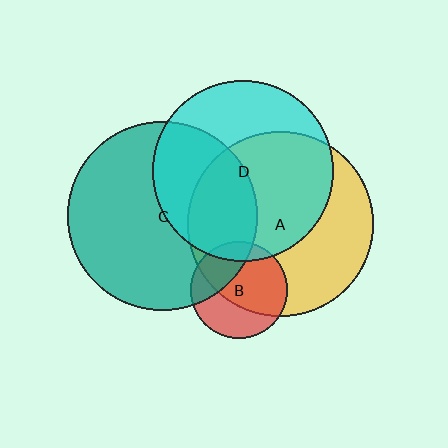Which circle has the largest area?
Circle C (teal).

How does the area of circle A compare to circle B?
Approximately 3.7 times.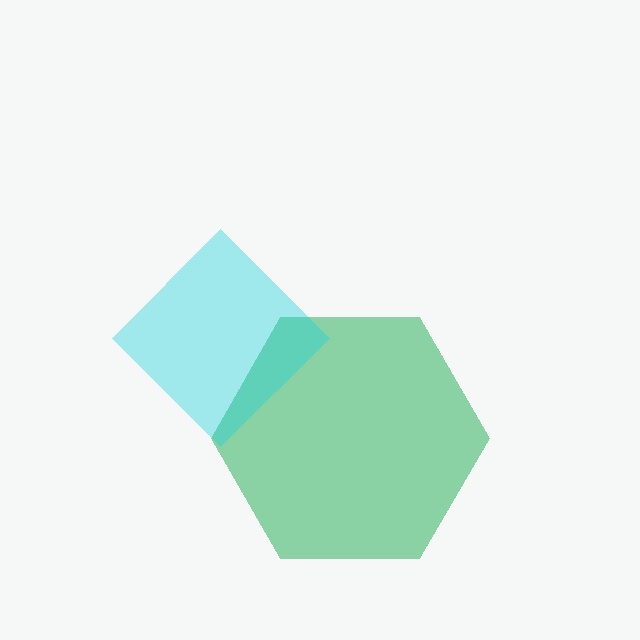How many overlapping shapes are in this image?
There are 2 overlapping shapes in the image.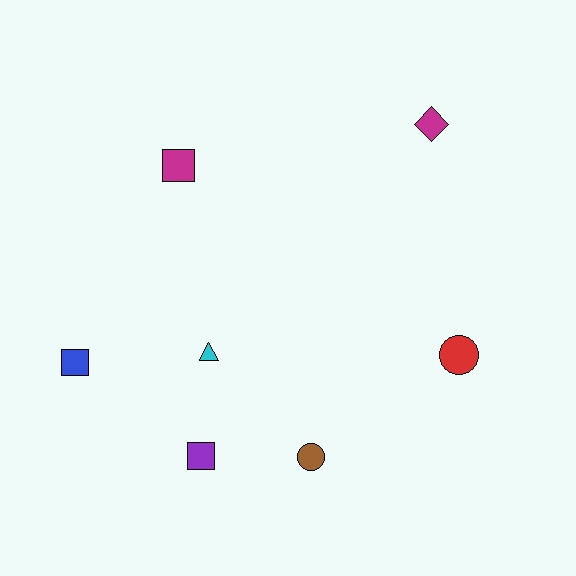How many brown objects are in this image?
There is 1 brown object.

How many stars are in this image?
There are no stars.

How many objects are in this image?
There are 7 objects.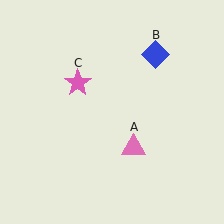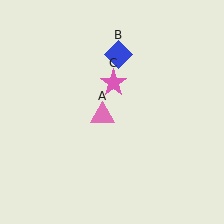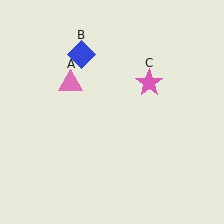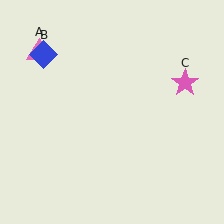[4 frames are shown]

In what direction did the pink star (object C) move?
The pink star (object C) moved right.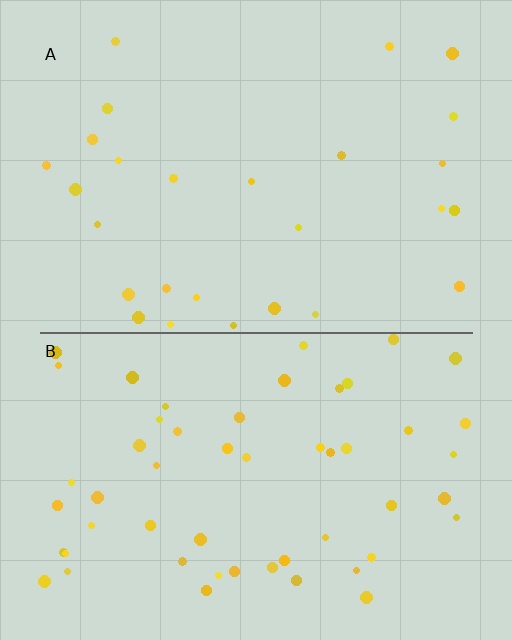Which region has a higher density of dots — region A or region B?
B (the bottom).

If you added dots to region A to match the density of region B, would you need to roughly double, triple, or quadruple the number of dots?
Approximately double.